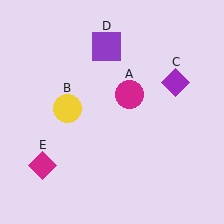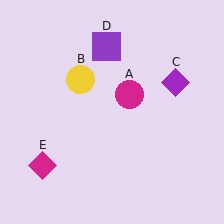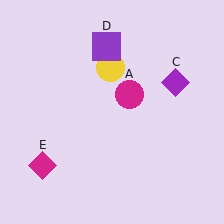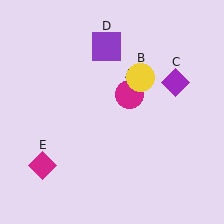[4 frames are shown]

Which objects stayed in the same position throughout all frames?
Magenta circle (object A) and purple diamond (object C) and purple square (object D) and magenta diamond (object E) remained stationary.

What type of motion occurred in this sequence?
The yellow circle (object B) rotated clockwise around the center of the scene.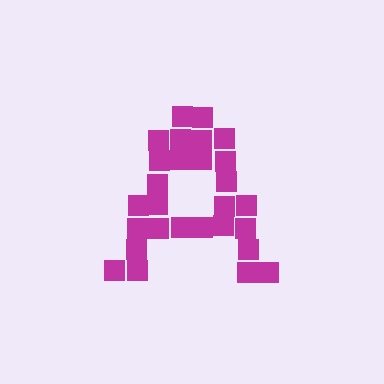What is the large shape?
The large shape is the letter A.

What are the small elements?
The small elements are squares.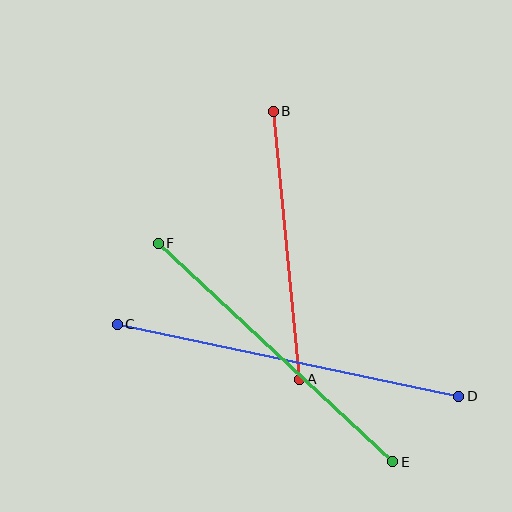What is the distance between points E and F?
The distance is approximately 320 pixels.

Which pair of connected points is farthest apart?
Points C and D are farthest apart.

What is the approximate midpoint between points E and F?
The midpoint is at approximately (276, 352) pixels.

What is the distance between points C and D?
The distance is approximately 349 pixels.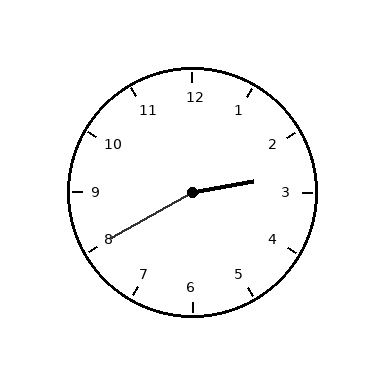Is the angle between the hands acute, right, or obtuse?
It is obtuse.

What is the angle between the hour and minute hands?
Approximately 160 degrees.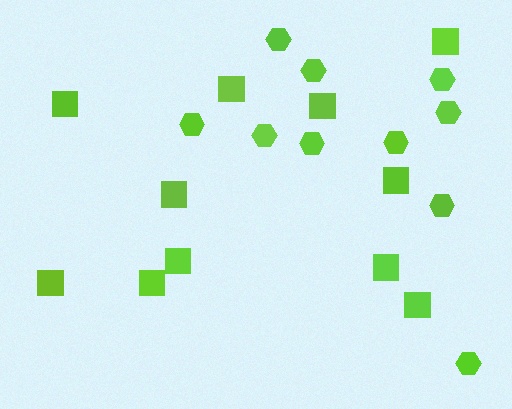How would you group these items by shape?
There are 2 groups: one group of squares (11) and one group of hexagons (10).